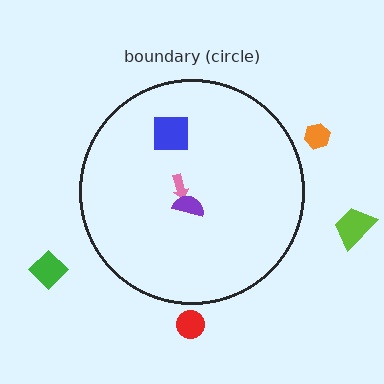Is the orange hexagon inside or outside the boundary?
Outside.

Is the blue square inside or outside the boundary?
Inside.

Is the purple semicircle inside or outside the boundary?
Inside.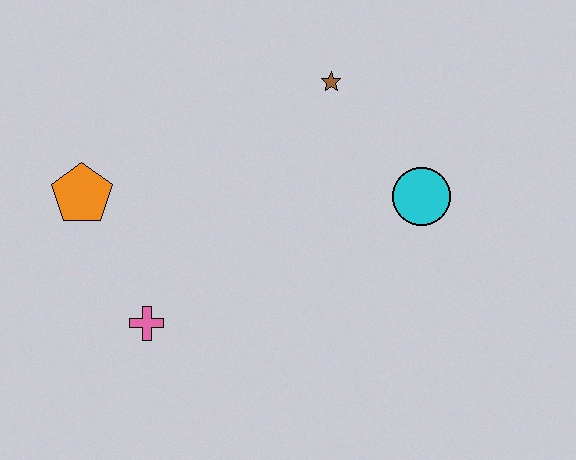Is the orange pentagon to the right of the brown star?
No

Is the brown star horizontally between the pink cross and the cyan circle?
Yes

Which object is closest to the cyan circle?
The brown star is closest to the cyan circle.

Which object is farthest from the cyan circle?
The orange pentagon is farthest from the cyan circle.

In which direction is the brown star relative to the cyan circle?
The brown star is above the cyan circle.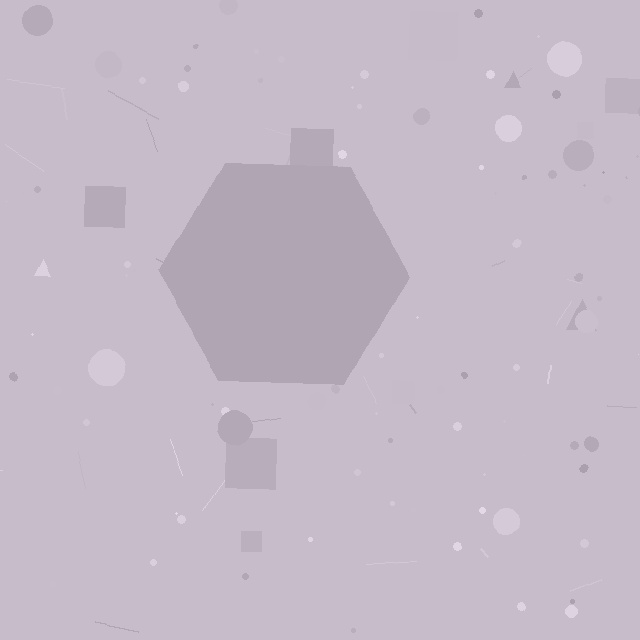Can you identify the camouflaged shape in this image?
The camouflaged shape is a hexagon.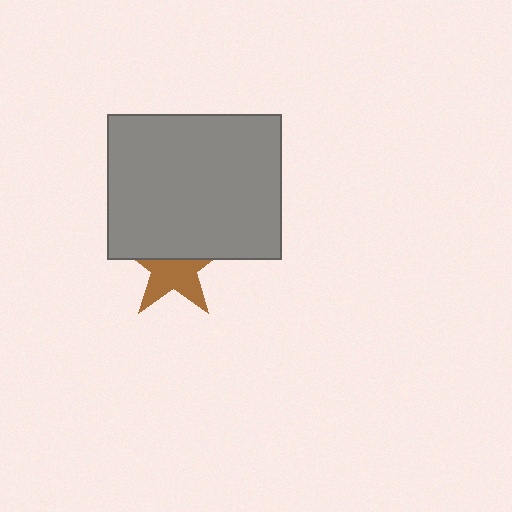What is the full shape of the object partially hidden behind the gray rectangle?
The partially hidden object is a brown star.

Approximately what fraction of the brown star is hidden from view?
Roughly 45% of the brown star is hidden behind the gray rectangle.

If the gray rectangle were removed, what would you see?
You would see the complete brown star.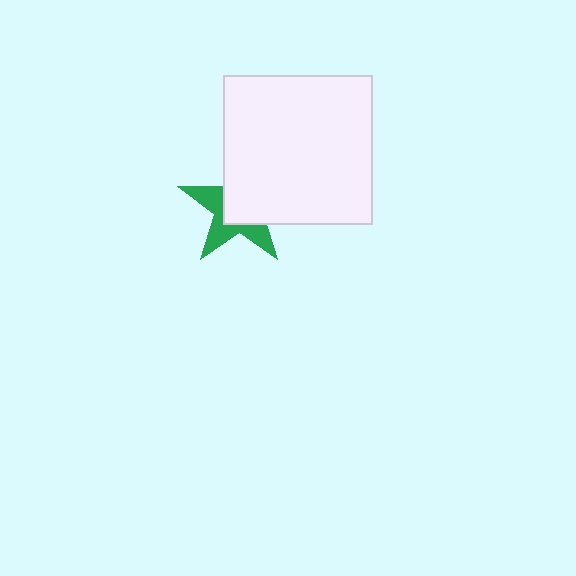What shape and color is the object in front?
The object in front is a white square.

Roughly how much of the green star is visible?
A small part of it is visible (roughly 43%).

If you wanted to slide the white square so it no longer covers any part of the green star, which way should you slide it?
Slide it toward the upper-right — that is the most direct way to separate the two shapes.